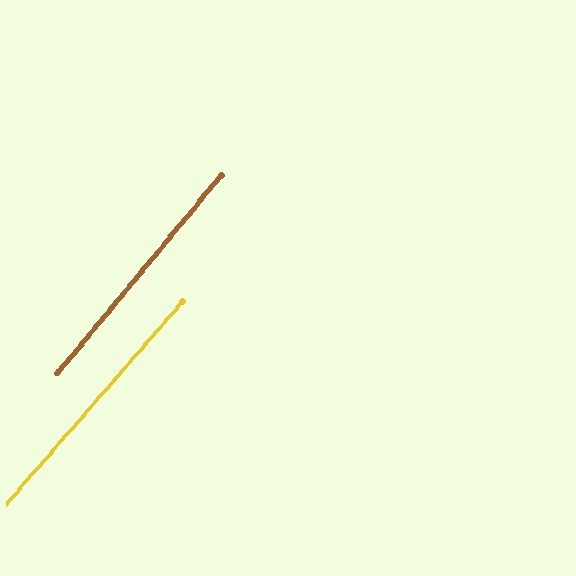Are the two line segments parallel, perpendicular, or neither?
Parallel — their directions differ by only 1.7°.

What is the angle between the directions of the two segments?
Approximately 2 degrees.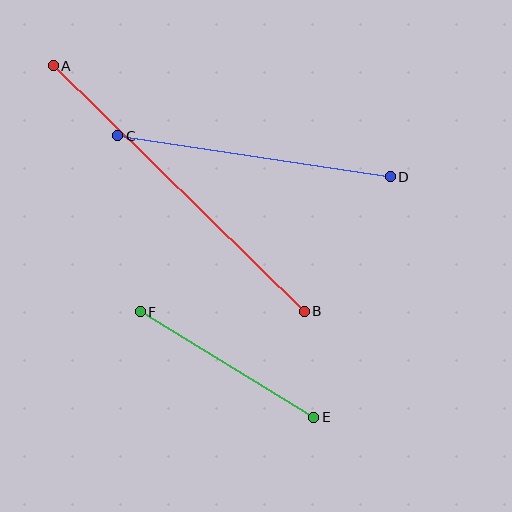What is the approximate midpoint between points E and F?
The midpoint is at approximately (227, 364) pixels.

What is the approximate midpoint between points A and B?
The midpoint is at approximately (179, 189) pixels.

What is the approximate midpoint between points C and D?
The midpoint is at approximately (254, 156) pixels.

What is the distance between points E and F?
The distance is approximately 203 pixels.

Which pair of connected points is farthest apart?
Points A and B are farthest apart.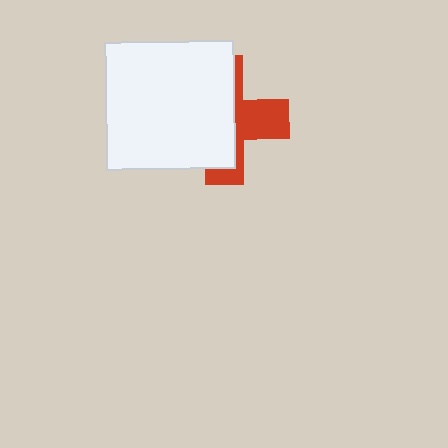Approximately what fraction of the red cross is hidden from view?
Roughly 61% of the red cross is hidden behind the white square.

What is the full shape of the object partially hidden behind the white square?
The partially hidden object is a red cross.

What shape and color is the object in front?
The object in front is a white square.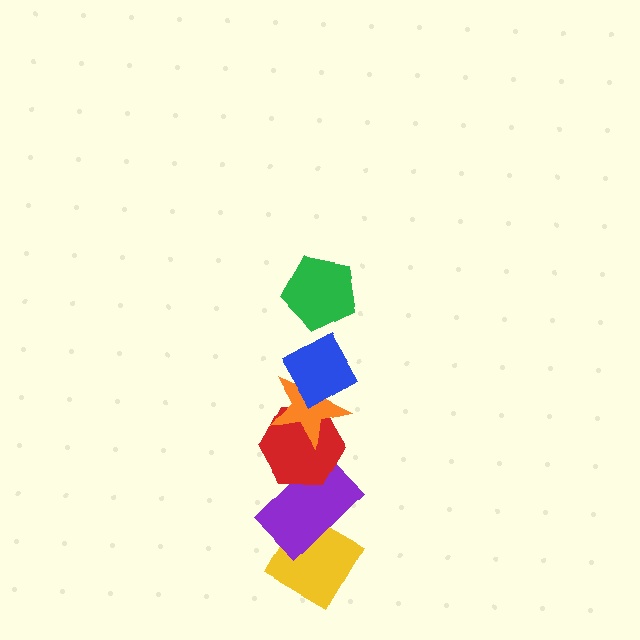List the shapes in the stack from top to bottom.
From top to bottom: the green pentagon, the blue diamond, the orange star, the red hexagon, the purple rectangle, the yellow diamond.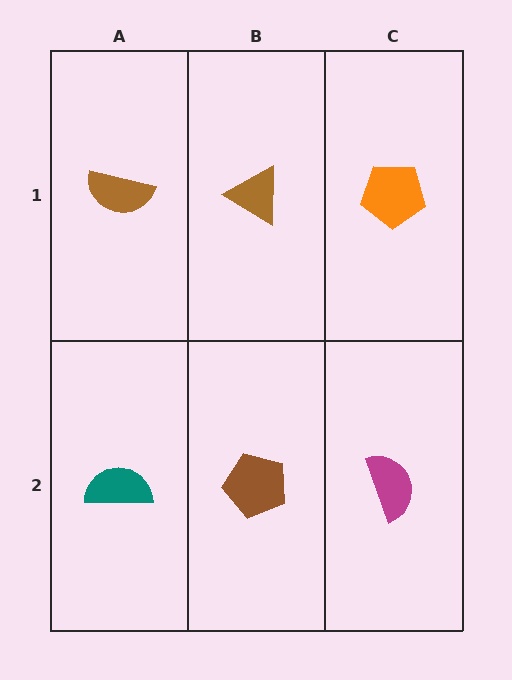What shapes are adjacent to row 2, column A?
A brown semicircle (row 1, column A), a brown pentagon (row 2, column B).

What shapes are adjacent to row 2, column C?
An orange pentagon (row 1, column C), a brown pentagon (row 2, column B).